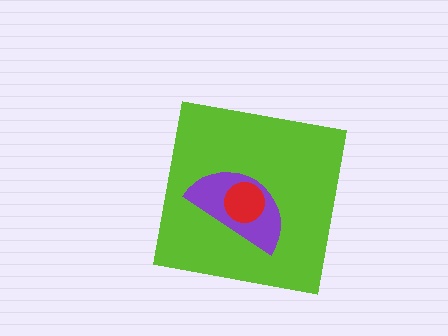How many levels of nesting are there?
3.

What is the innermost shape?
The red circle.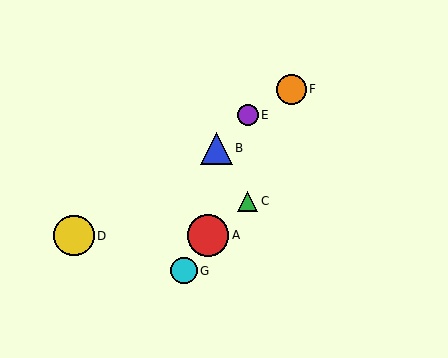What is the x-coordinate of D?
Object D is at x≈74.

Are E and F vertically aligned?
No, E is at x≈248 and F is at x≈291.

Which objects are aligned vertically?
Objects C, E are aligned vertically.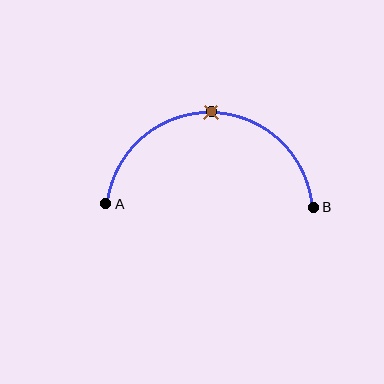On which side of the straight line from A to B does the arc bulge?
The arc bulges above the straight line connecting A and B.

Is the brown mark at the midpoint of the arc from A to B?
Yes. The brown mark lies on the arc at equal arc-length from both A and B — it is the arc midpoint.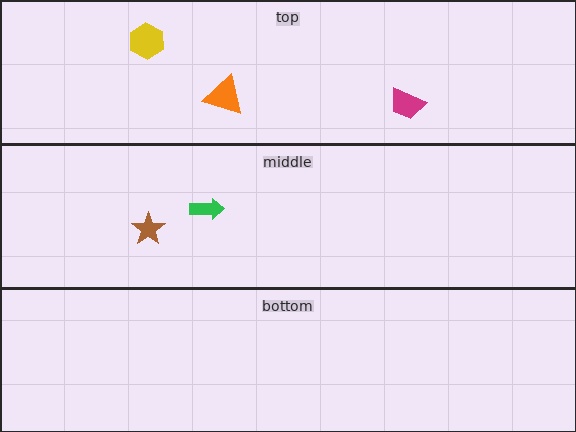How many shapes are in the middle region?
2.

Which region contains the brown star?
The middle region.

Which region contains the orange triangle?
The top region.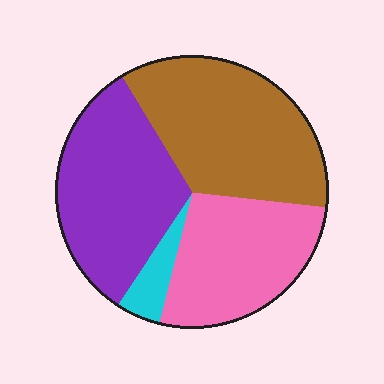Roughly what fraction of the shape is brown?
Brown takes up between a quarter and a half of the shape.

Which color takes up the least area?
Cyan, at roughly 5%.